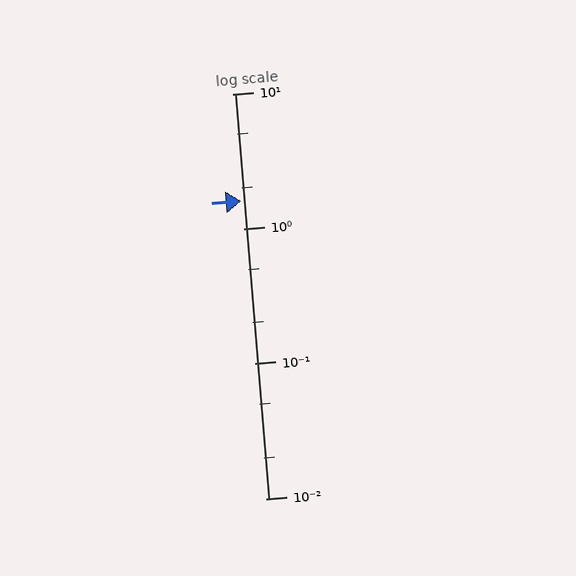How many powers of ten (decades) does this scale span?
The scale spans 3 decades, from 0.01 to 10.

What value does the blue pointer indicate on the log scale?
The pointer indicates approximately 1.6.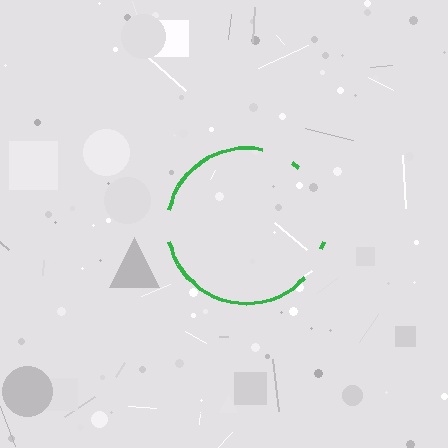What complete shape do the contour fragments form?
The contour fragments form a circle.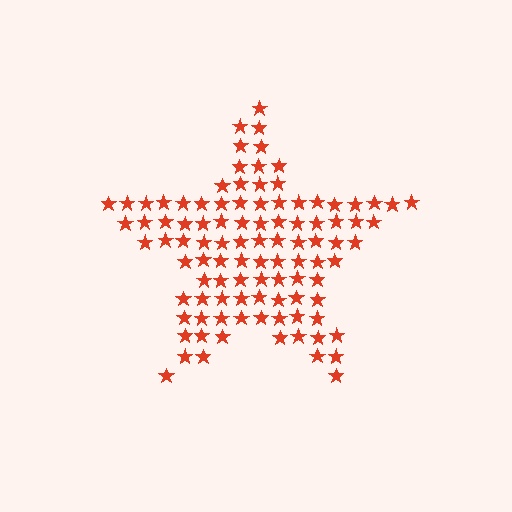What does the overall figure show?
The overall figure shows a star.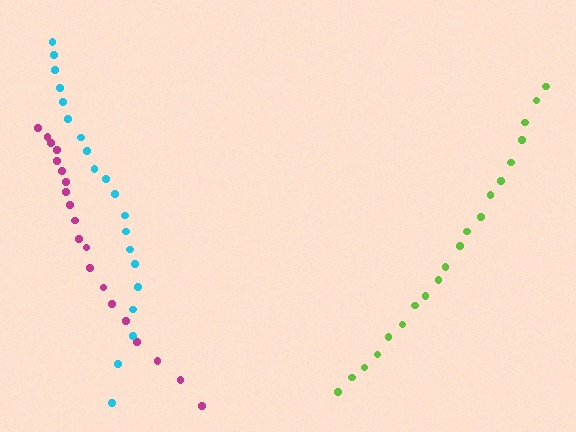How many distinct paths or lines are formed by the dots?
There are 3 distinct paths.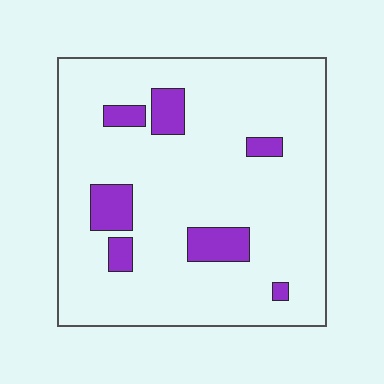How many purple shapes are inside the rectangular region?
7.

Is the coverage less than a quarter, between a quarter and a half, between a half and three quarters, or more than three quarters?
Less than a quarter.